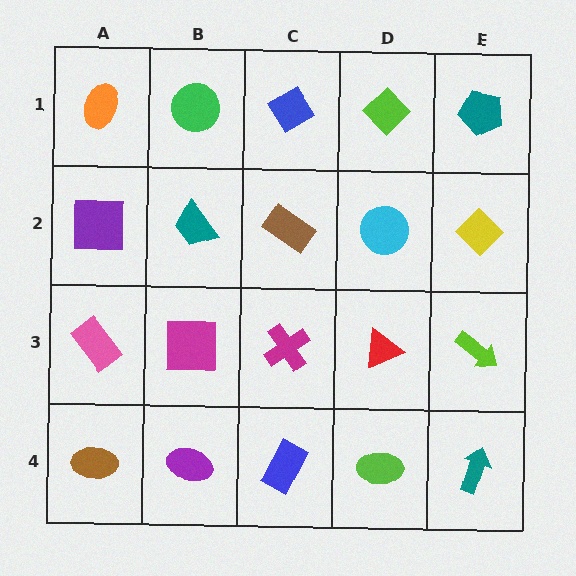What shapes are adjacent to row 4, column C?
A magenta cross (row 3, column C), a purple ellipse (row 4, column B), a lime ellipse (row 4, column D).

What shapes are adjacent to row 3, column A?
A purple square (row 2, column A), a brown ellipse (row 4, column A), a magenta square (row 3, column B).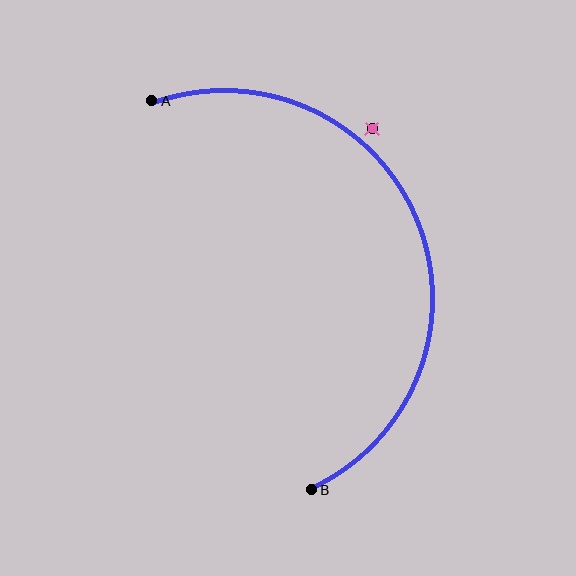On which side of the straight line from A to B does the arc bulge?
The arc bulges to the right of the straight line connecting A and B.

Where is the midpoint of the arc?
The arc midpoint is the point on the curve farthest from the straight line joining A and B. It sits to the right of that line.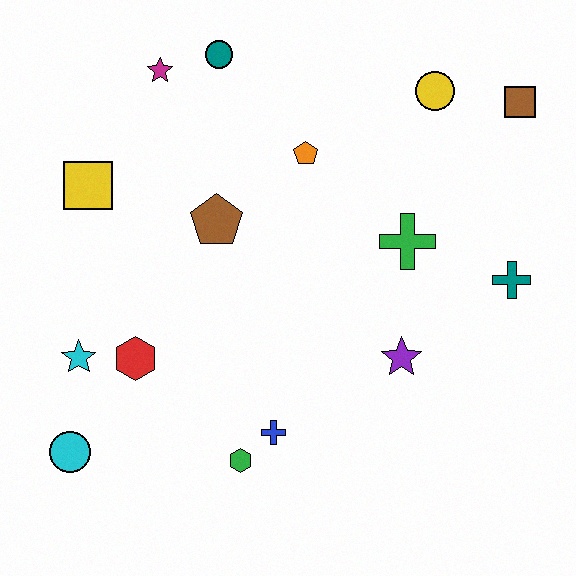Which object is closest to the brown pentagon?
The orange pentagon is closest to the brown pentagon.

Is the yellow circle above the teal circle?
No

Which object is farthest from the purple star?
The magenta star is farthest from the purple star.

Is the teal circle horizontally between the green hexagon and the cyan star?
Yes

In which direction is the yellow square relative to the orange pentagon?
The yellow square is to the left of the orange pentagon.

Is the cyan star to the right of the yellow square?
No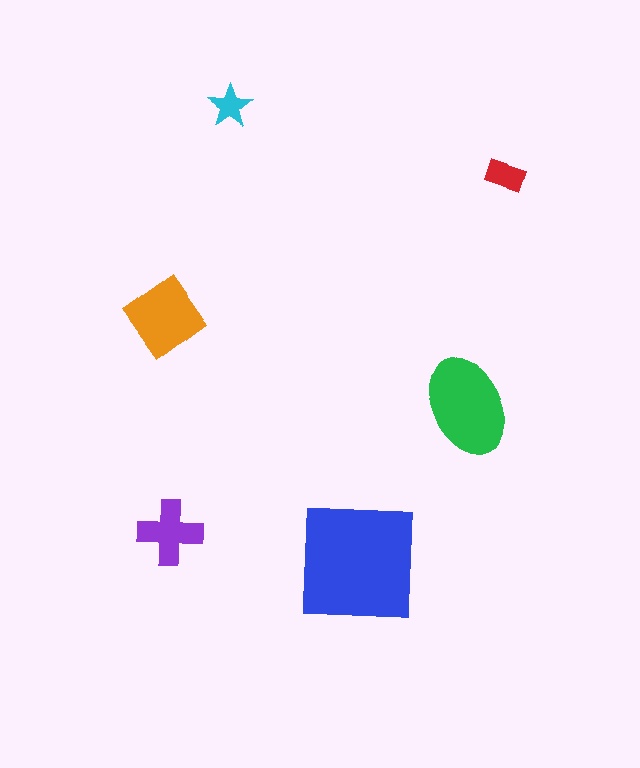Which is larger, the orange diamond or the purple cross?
The orange diamond.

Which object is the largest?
The blue square.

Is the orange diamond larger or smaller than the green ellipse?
Smaller.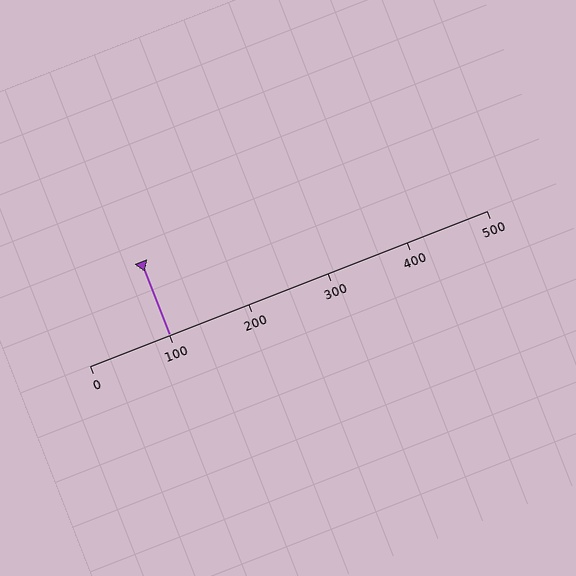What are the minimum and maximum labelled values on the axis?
The axis runs from 0 to 500.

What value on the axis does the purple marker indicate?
The marker indicates approximately 100.